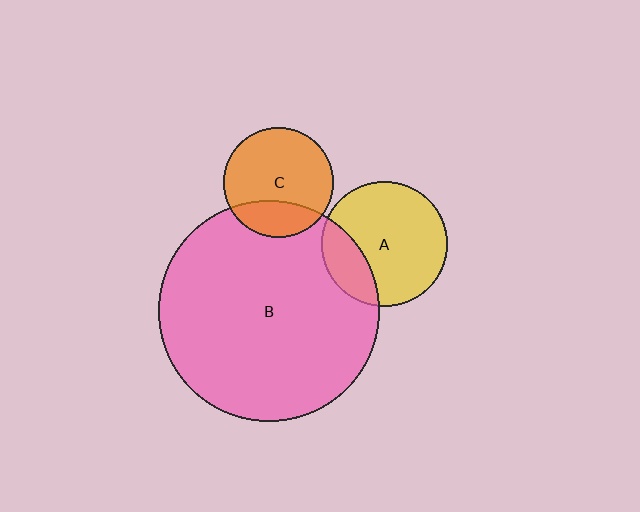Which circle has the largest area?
Circle B (pink).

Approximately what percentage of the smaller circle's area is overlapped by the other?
Approximately 25%.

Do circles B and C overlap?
Yes.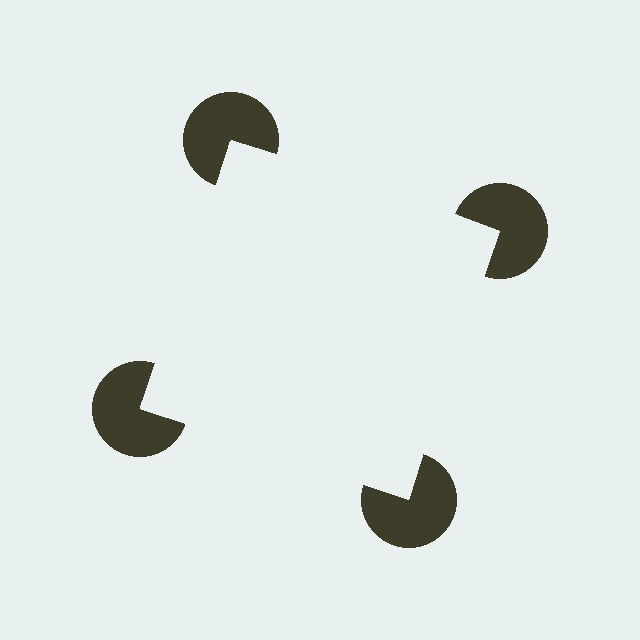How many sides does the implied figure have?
4 sides.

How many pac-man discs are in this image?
There are 4 — one at each vertex of the illusory square.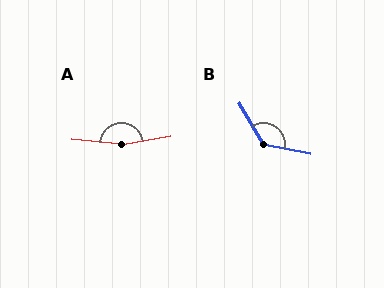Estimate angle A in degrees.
Approximately 165 degrees.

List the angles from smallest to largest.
B (132°), A (165°).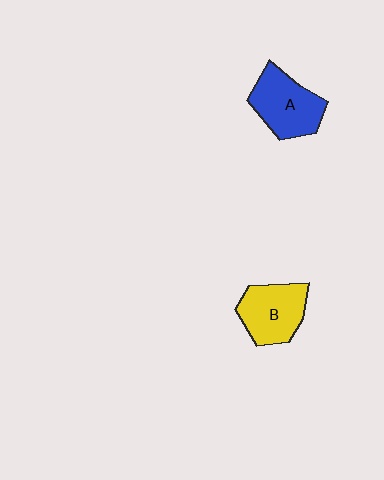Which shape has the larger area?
Shape A (blue).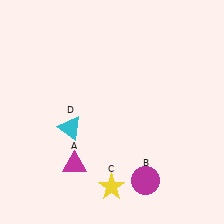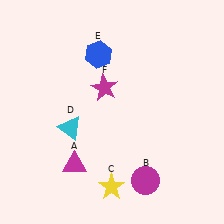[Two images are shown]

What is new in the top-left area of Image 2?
A magenta star (F) was added in the top-left area of Image 2.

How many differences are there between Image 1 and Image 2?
There are 2 differences between the two images.